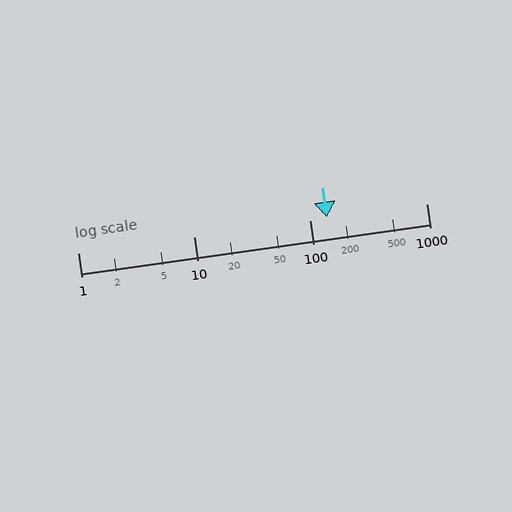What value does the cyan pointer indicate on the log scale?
The pointer indicates approximately 140.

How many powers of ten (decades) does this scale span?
The scale spans 3 decades, from 1 to 1000.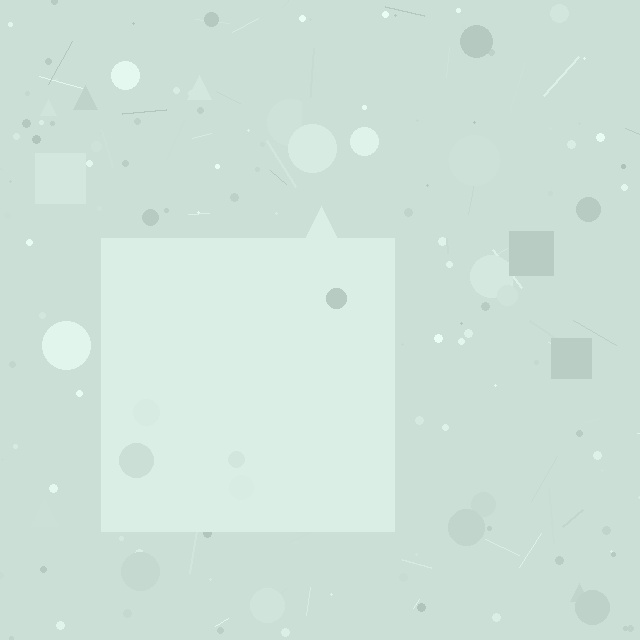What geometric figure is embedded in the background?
A square is embedded in the background.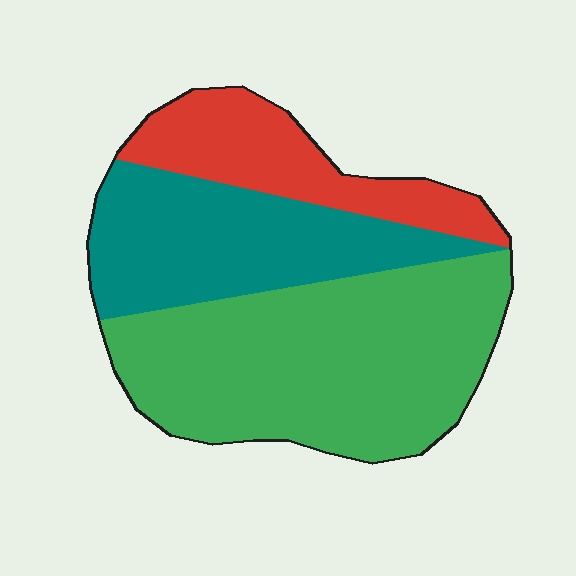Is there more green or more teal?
Green.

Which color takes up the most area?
Green, at roughly 50%.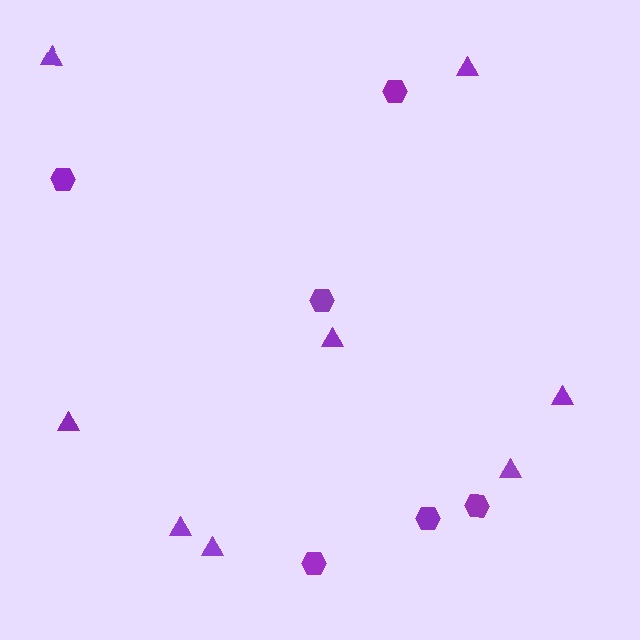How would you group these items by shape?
There are 2 groups: one group of hexagons (6) and one group of triangles (8).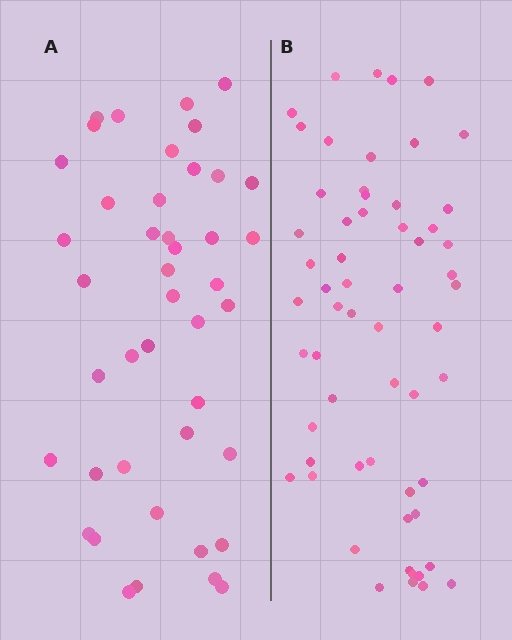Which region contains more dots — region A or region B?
Region B (the right region) has more dots.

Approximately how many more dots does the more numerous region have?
Region B has approximately 15 more dots than region A.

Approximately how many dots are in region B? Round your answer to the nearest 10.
About 60 dots. (The exact count is 59, which rounds to 60.)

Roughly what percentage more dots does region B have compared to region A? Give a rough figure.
About 35% more.